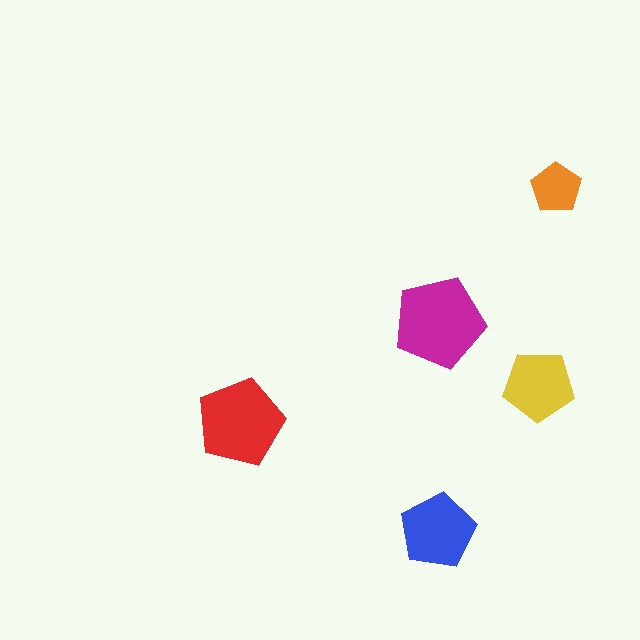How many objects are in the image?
There are 5 objects in the image.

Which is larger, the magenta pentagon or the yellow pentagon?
The magenta one.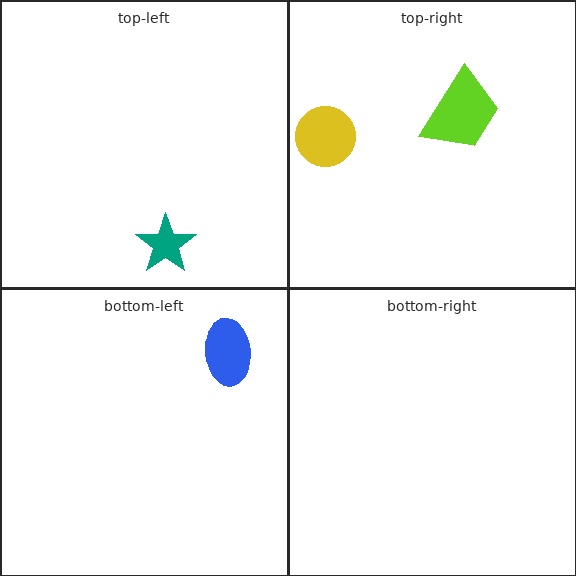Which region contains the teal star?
The top-left region.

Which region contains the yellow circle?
The top-right region.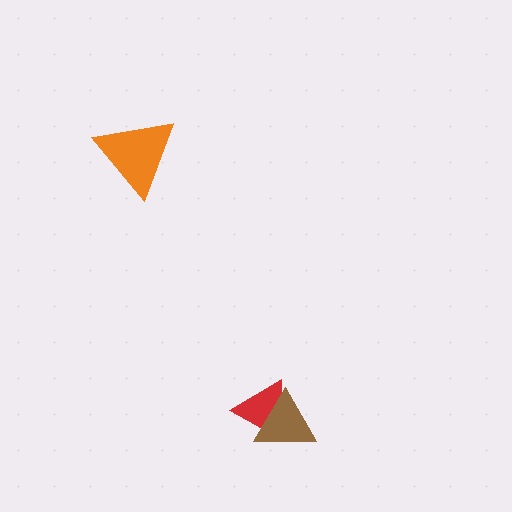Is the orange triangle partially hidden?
No, no other shape covers it.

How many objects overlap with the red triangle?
1 object overlaps with the red triangle.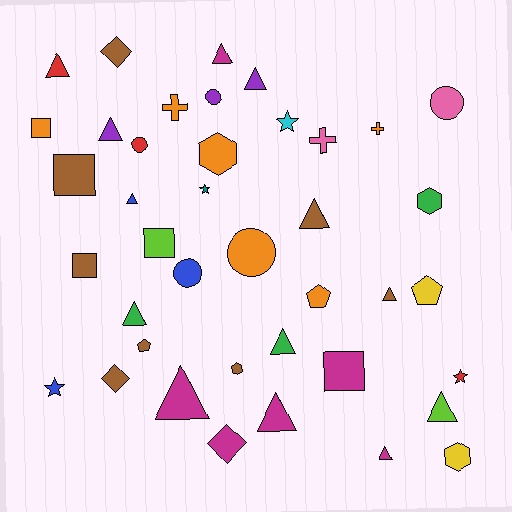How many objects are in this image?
There are 40 objects.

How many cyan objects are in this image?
There is 1 cyan object.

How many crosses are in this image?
There are 3 crosses.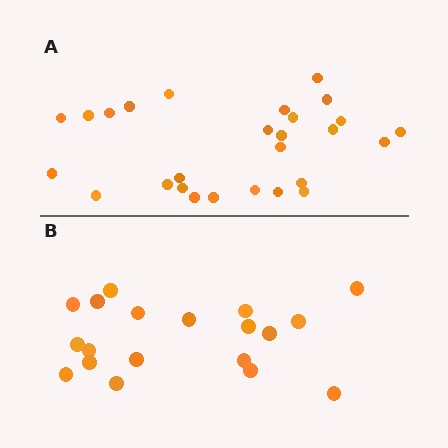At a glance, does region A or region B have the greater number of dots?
Region A (the top region) has more dots.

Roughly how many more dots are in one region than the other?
Region A has roughly 8 or so more dots than region B.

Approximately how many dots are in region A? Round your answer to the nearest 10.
About 30 dots. (The exact count is 27, which rounds to 30.)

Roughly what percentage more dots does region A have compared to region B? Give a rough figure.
About 40% more.